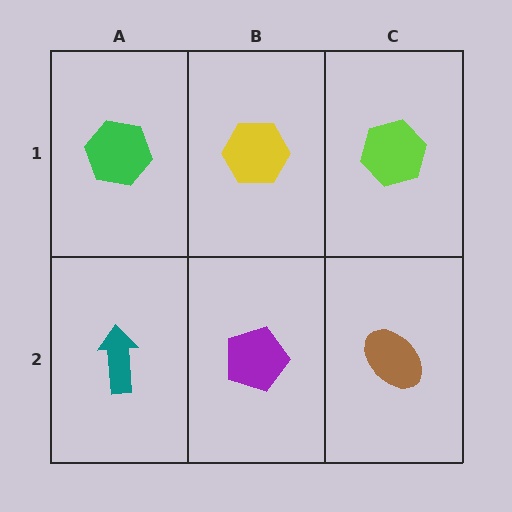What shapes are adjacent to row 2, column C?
A lime hexagon (row 1, column C), a purple pentagon (row 2, column B).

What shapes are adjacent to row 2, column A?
A green hexagon (row 1, column A), a purple pentagon (row 2, column B).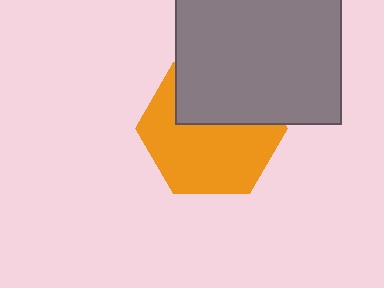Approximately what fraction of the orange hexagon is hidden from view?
Roughly 39% of the orange hexagon is hidden behind the gray rectangle.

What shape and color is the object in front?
The object in front is a gray rectangle.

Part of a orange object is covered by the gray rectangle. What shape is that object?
It is a hexagon.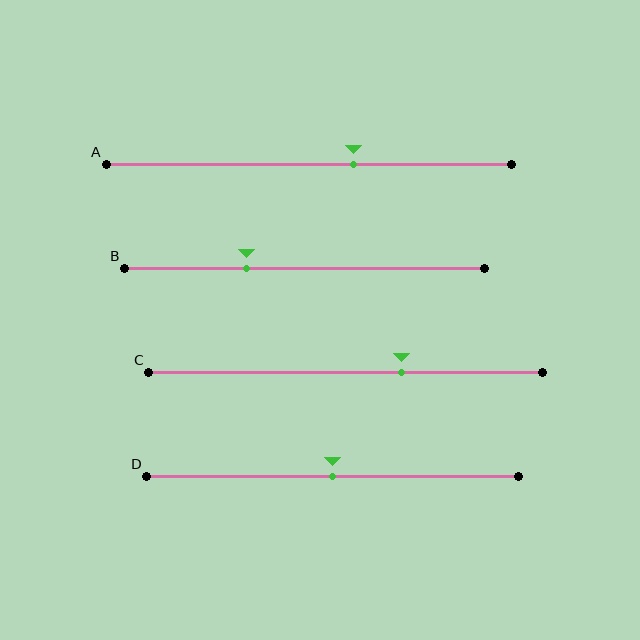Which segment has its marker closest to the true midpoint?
Segment D has its marker closest to the true midpoint.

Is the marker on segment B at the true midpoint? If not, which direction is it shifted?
No, the marker on segment B is shifted to the left by about 16% of the segment length.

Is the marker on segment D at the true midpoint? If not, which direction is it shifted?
Yes, the marker on segment D is at the true midpoint.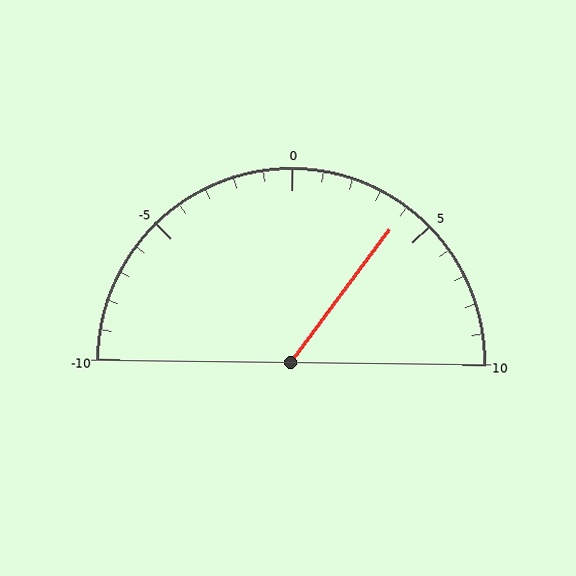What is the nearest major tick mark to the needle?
The nearest major tick mark is 5.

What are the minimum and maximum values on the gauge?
The gauge ranges from -10 to 10.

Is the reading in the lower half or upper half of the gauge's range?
The reading is in the upper half of the range (-10 to 10).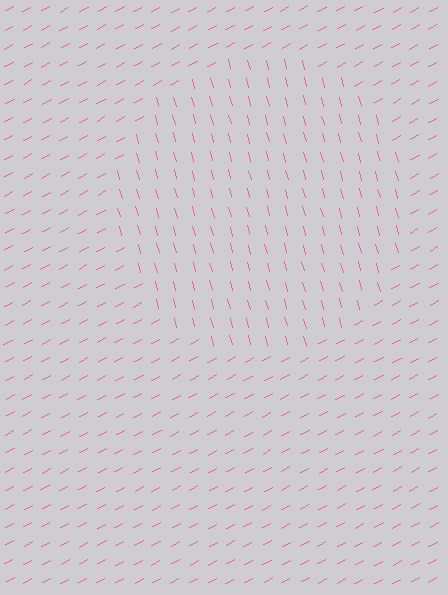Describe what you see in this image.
The image is filled with small pink line segments. A circle region in the image has lines oriented differently from the surrounding lines, creating a visible texture boundary.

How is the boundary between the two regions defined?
The boundary is defined purely by a change in line orientation (approximately 77 degrees difference). All lines are the same color and thickness.